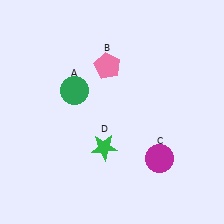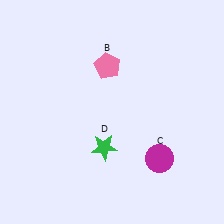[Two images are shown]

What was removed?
The green circle (A) was removed in Image 2.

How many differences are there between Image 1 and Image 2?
There is 1 difference between the two images.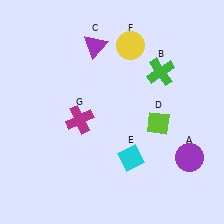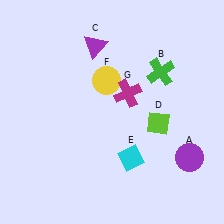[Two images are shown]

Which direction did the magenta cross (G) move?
The magenta cross (G) moved right.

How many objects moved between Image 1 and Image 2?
2 objects moved between the two images.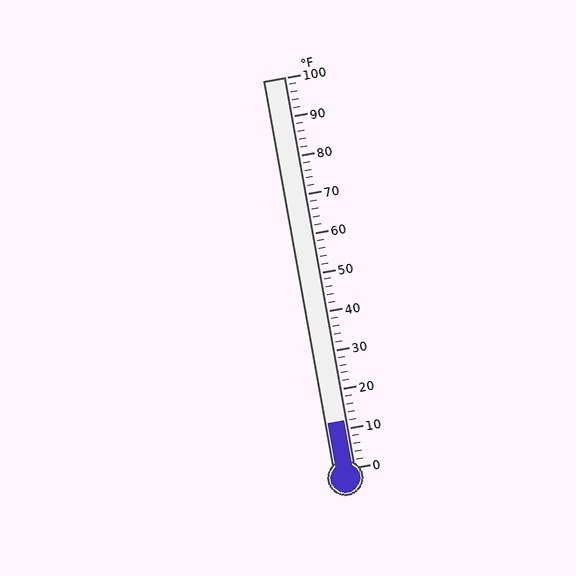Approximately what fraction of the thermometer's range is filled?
The thermometer is filled to approximately 10% of its range.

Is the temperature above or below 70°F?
The temperature is below 70°F.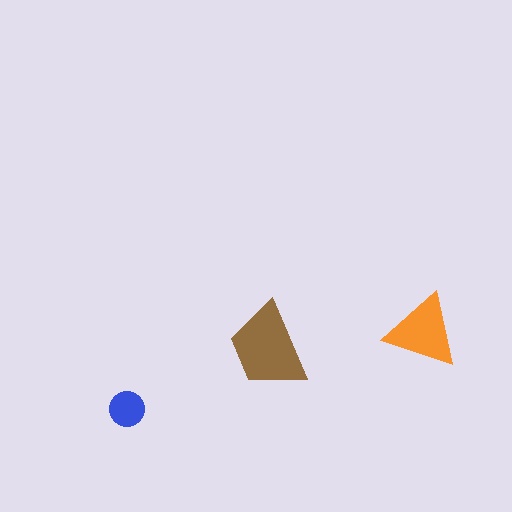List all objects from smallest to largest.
The blue circle, the orange triangle, the brown trapezoid.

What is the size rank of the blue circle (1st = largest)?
3rd.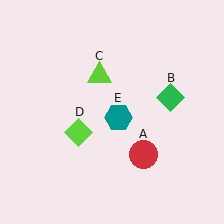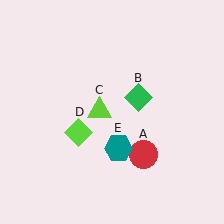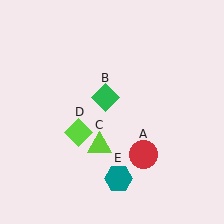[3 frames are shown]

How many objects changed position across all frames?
3 objects changed position: green diamond (object B), lime triangle (object C), teal hexagon (object E).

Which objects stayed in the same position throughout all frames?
Red circle (object A) and lime diamond (object D) remained stationary.